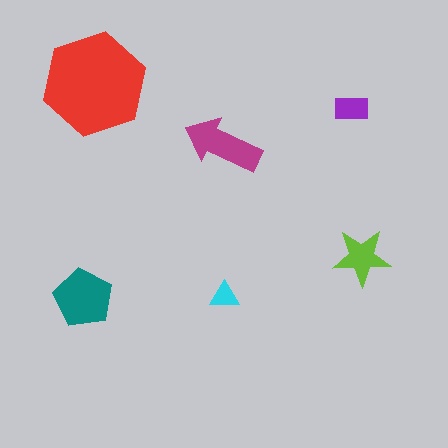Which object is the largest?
The red hexagon.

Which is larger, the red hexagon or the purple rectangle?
The red hexagon.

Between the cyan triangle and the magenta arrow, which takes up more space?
The magenta arrow.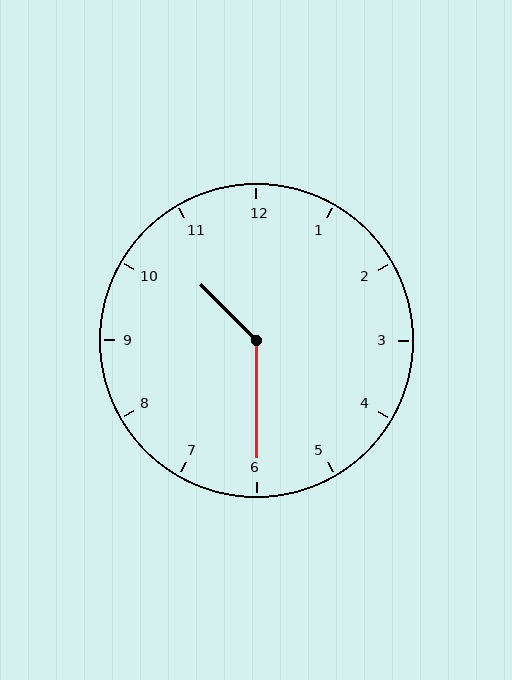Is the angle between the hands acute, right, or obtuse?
It is obtuse.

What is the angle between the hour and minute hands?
Approximately 135 degrees.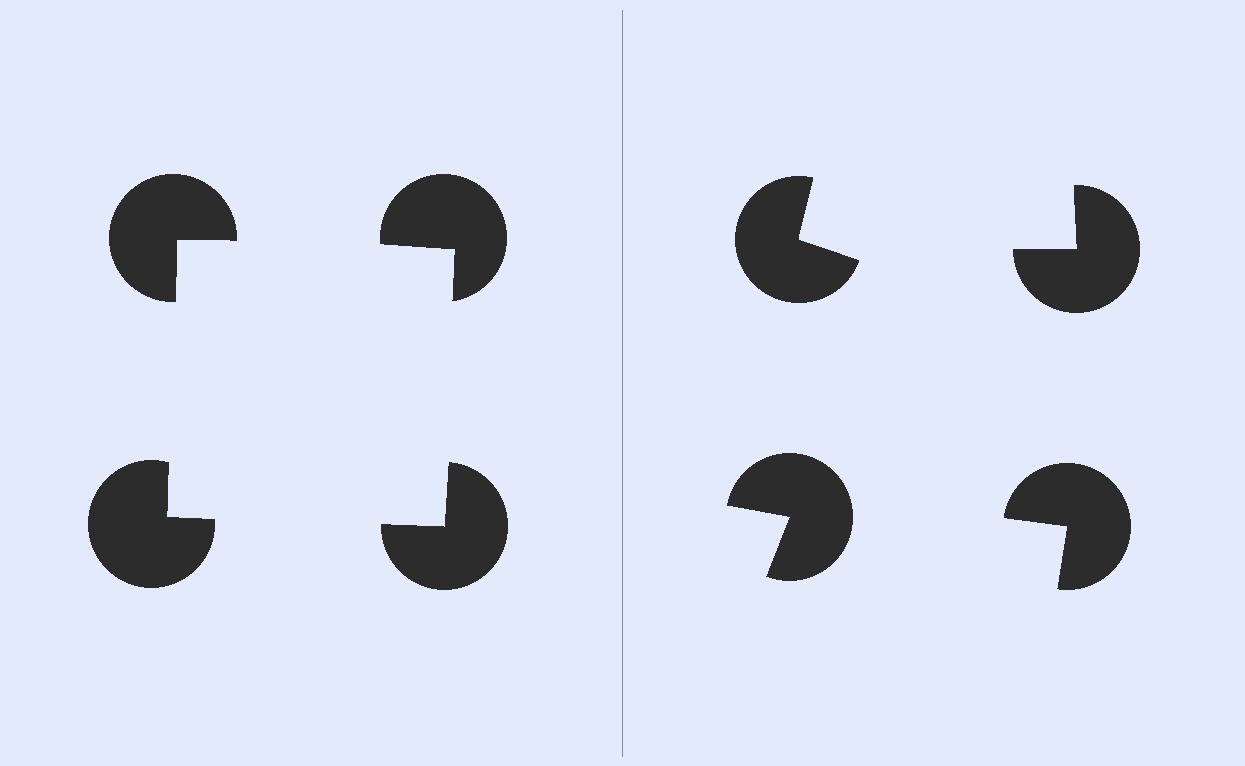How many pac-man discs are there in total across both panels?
8 — 4 on each side.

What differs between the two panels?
The pac-man discs are positioned identically on both sides; only the wedge orientations differ. On the left they align to a square; on the right they are misaligned.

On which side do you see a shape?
An illusory square appears on the left side. On the right side the wedge cuts are rotated, so no coherent shape forms.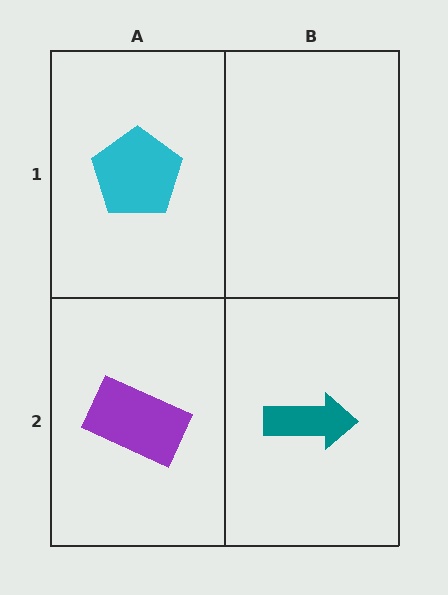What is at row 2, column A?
A purple rectangle.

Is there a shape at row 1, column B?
No, that cell is empty.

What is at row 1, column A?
A cyan pentagon.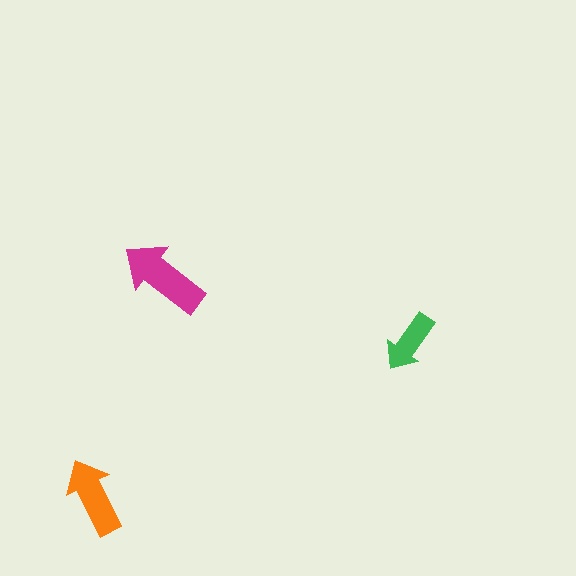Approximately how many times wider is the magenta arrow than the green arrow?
About 1.5 times wider.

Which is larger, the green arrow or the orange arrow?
The orange one.